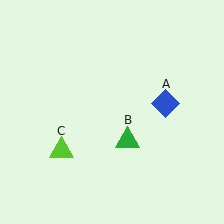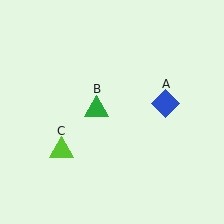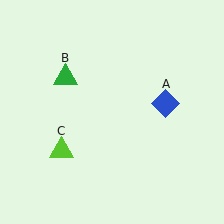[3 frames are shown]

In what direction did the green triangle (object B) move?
The green triangle (object B) moved up and to the left.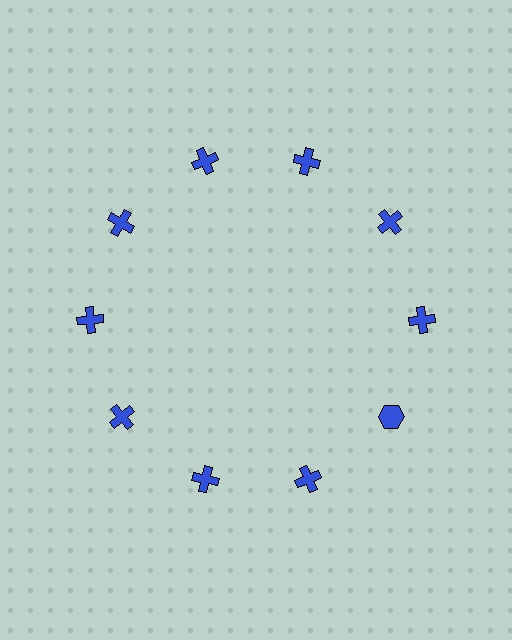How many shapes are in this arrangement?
There are 10 shapes arranged in a ring pattern.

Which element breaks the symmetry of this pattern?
The blue hexagon at roughly the 4 o'clock position breaks the symmetry. All other shapes are blue crosses.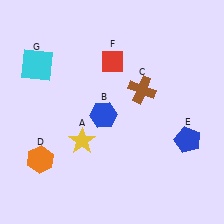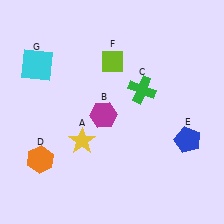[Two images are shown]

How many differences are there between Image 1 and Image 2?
There are 3 differences between the two images.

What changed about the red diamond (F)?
In Image 1, F is red. In Image 2, it changed to lime.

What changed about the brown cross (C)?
In Image 1, C is brown. In Image 2, it changed to green.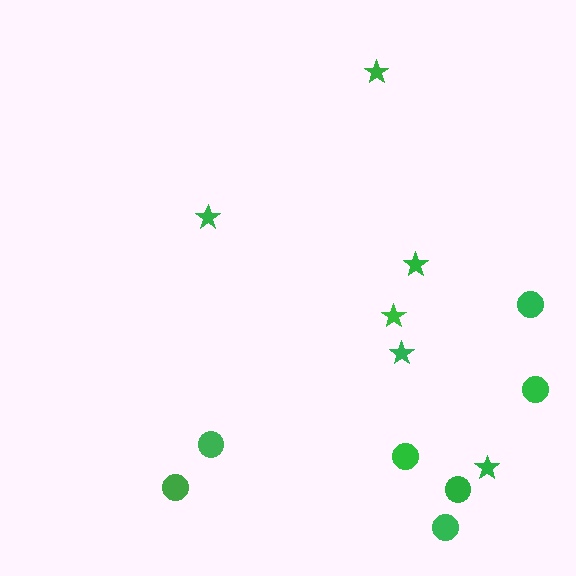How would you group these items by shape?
There are 2 groups: one group of stars (6) and one group of circles (7).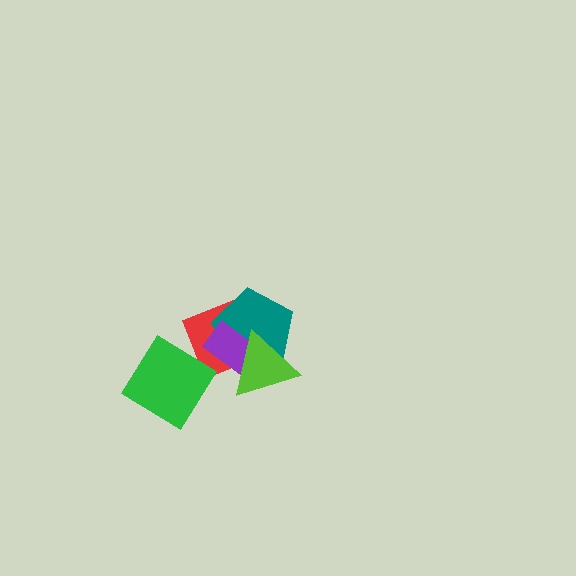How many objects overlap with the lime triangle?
3 objects overlap with the lime triangle.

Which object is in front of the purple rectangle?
The lime triangle is in front of the purple rectangle.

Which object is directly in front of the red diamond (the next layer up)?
The teal pentagon is directly in front of the red diamond.